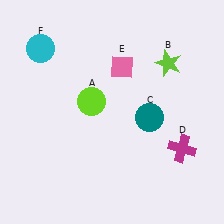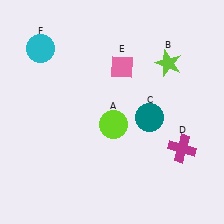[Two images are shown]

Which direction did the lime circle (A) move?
The lime circle (A) moved down.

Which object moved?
The lime circle (A) moved down.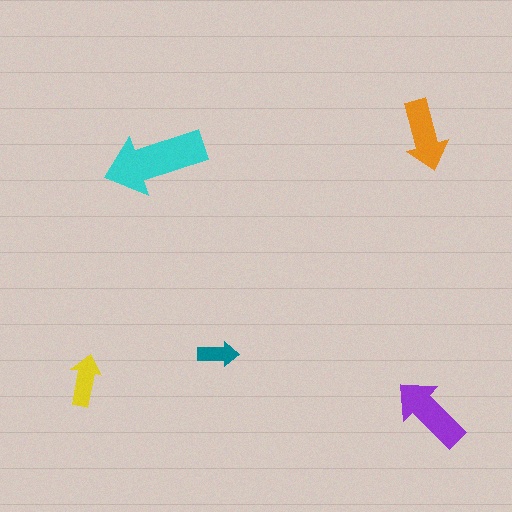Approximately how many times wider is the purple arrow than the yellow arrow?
About 1.5 times wider.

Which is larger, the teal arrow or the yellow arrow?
The yellow one.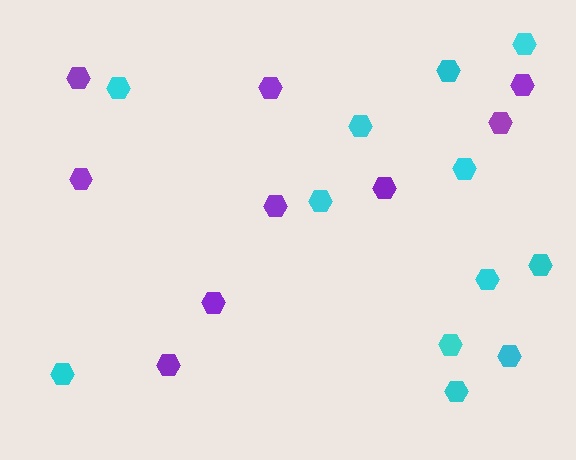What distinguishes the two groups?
There are 2 groups: one group of cyan hexagons (12) and one group of purple hexagons (9).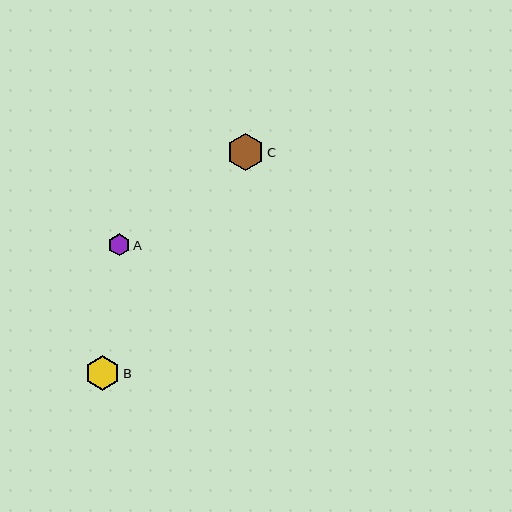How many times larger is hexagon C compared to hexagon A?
Hexagon C is approximately 1.7 times the size of hexagon A.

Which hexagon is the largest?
Hexagon C is the largest with a size of approximately 37 pixels.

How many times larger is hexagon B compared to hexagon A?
Hexagon B is approximately 1.6 times the size of hexagon A.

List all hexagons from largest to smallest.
From largest to smallest: C, B, A.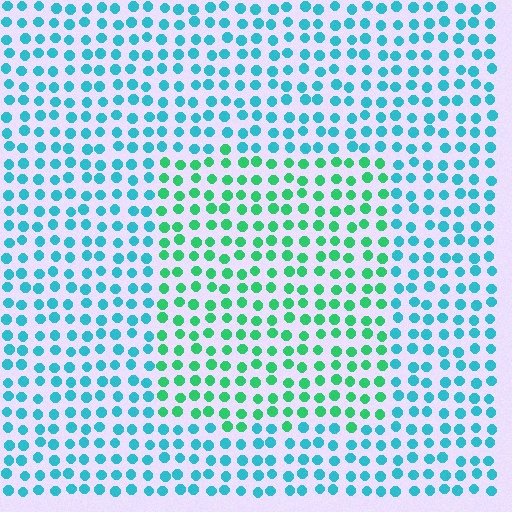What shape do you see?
I see a rectangle.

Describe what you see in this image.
The image is filled with small cyan elements in a uniform arrangement. A rectangle-shaped region is visible where the elements are tinted to a slightly different hue, forming a subtle color boundary.